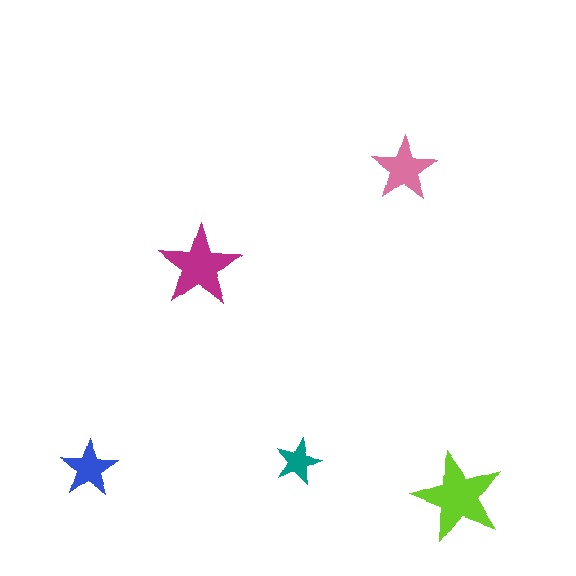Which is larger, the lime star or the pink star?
The lime one.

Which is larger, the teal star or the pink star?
The pink one.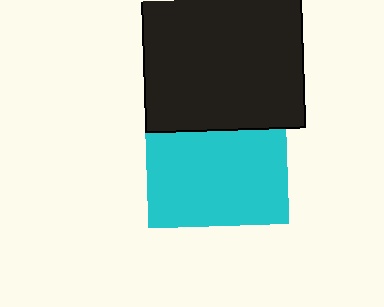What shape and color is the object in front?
The object in front is a black square.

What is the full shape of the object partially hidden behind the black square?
The partially hidden object is a cyan square.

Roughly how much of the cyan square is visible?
Most of it is visible (roughly 68%).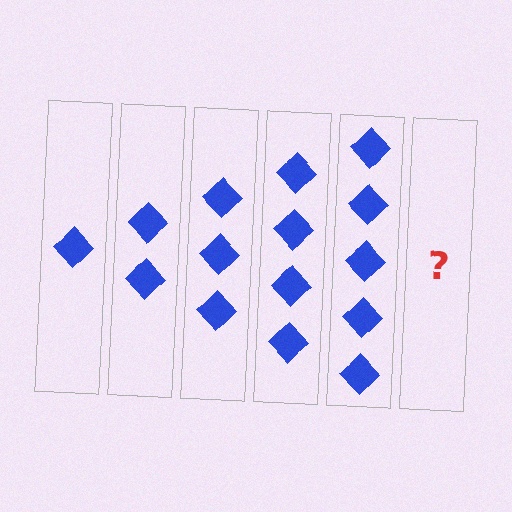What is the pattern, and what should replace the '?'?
The pattern is that each step adds one more diamond. The '?' should be 6 diamonds.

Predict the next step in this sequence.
The next step is 6 diamonds.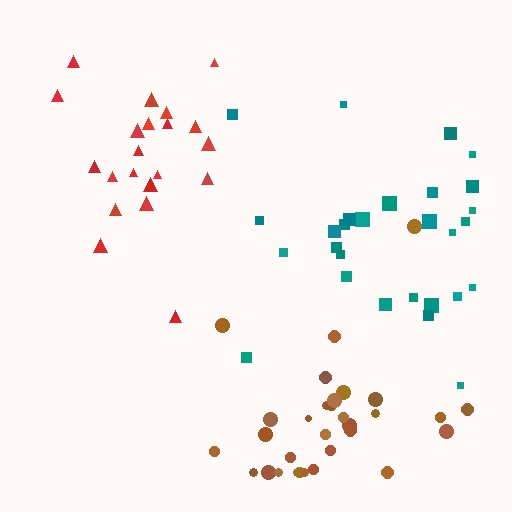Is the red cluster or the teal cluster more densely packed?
Red.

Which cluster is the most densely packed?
Red.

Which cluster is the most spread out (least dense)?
Teal.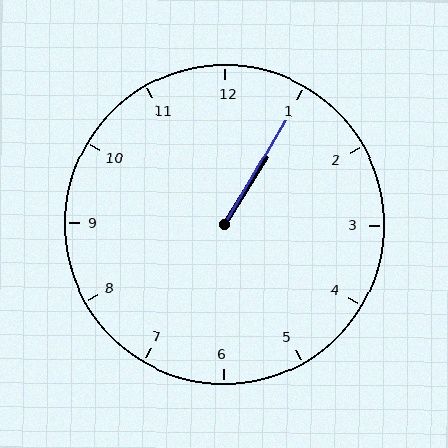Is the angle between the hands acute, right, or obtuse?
It is acute.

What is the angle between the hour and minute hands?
Approximately 2 degrees.